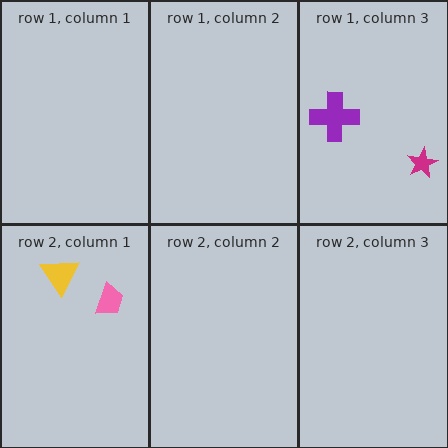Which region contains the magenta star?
The row 1, column 3 region.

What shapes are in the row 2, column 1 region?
The yellow triangle, the pink trapezoid.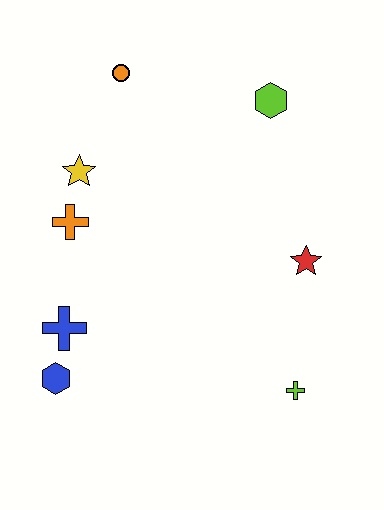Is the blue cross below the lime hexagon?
Yes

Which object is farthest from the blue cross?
The lime hexagon is farthest from the blue cross.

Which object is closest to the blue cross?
The blue hexagon is closest to the blue cross.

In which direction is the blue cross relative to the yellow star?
The blue cross is below the yellow star.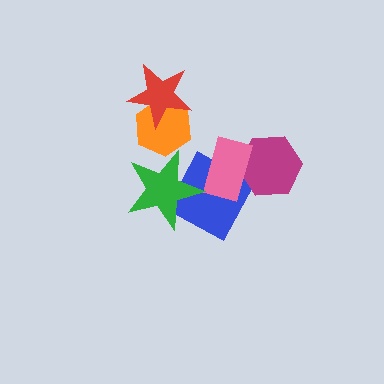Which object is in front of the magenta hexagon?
The pink rectangle is in front of the magenta hexagon.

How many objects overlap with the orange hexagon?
2 objects overlap with the orange hexagon.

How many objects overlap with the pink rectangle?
2 objects overlap with the pink rectangle.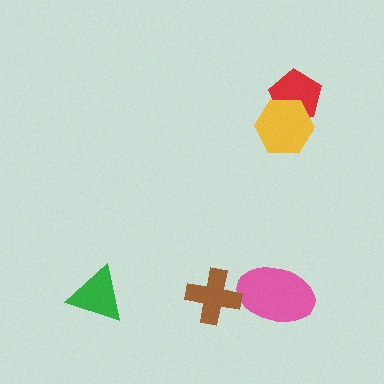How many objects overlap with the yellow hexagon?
1 object overlaps with the yellow hexagon.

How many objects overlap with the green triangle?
0 objects overlap with the green triangle.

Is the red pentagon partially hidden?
Yes, it is partially covered by another shape.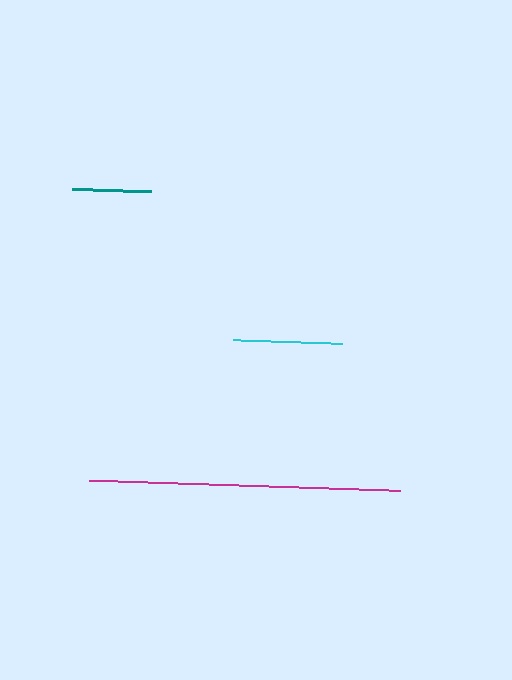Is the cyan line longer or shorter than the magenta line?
The magenta line is longer than the cyan line.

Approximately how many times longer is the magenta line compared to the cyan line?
The magenta line is approximately 2.9 times the length of the cyan line.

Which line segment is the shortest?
The teal line is the shortest at approximately 79 pixels.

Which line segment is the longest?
The magenta line is the longest at approximately 311 pixels.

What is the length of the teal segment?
The teal segment is approximately 79 pixels long.